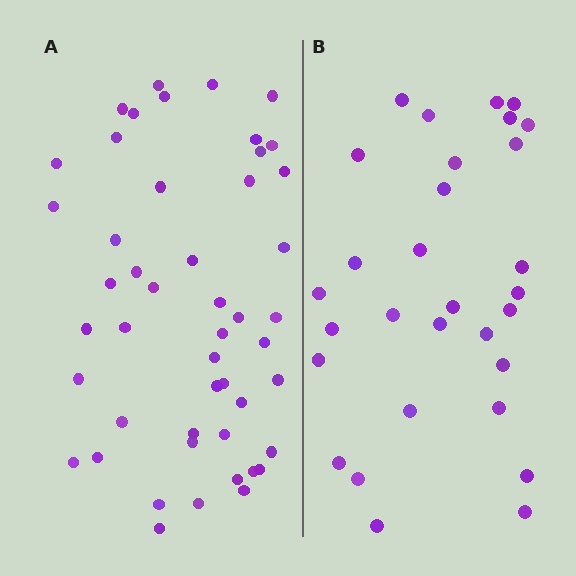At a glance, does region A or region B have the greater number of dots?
Region A (the left region) has more dots.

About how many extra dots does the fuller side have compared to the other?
Region A has approximately 20 more dots than region B.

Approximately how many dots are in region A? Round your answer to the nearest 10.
About 50 dots. (The exact count is 48, which rounds to 50.)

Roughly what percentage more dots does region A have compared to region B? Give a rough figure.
About 60% more.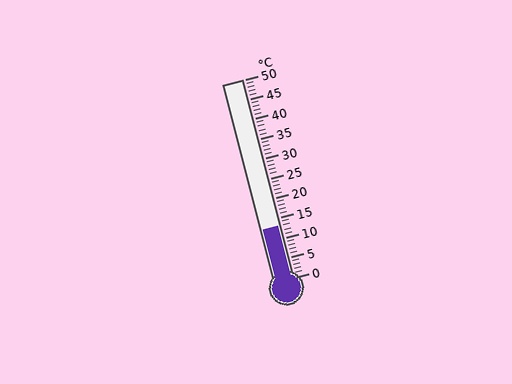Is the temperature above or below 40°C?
The temperature is below 40°C.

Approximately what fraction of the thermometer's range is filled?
The thermometer is filled to approximately 25% of its range.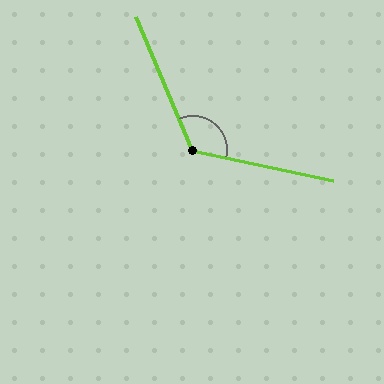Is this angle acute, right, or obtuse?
It is obtuse.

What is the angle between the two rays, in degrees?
Approximately 125 degrees.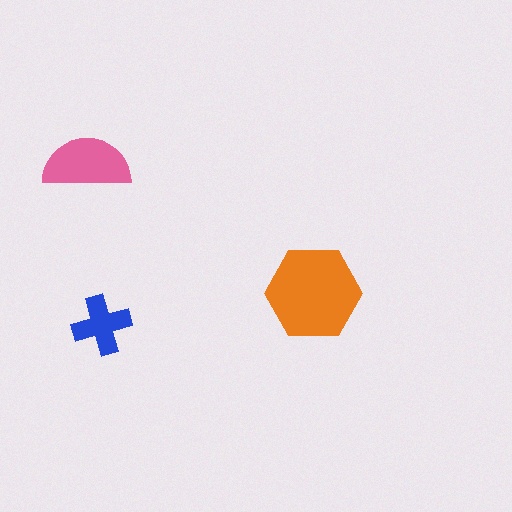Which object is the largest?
The orange hexagon.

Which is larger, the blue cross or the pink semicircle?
The pink semicircle.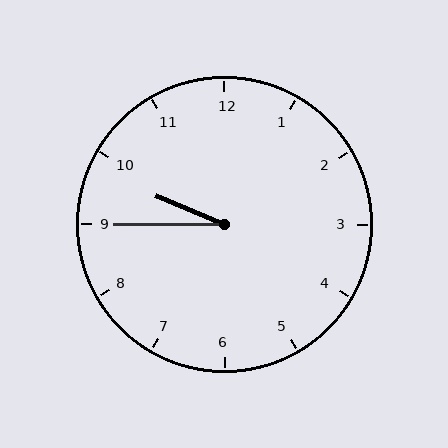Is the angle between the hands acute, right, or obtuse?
It is acute.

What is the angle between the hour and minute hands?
Approximately 22 degrees.